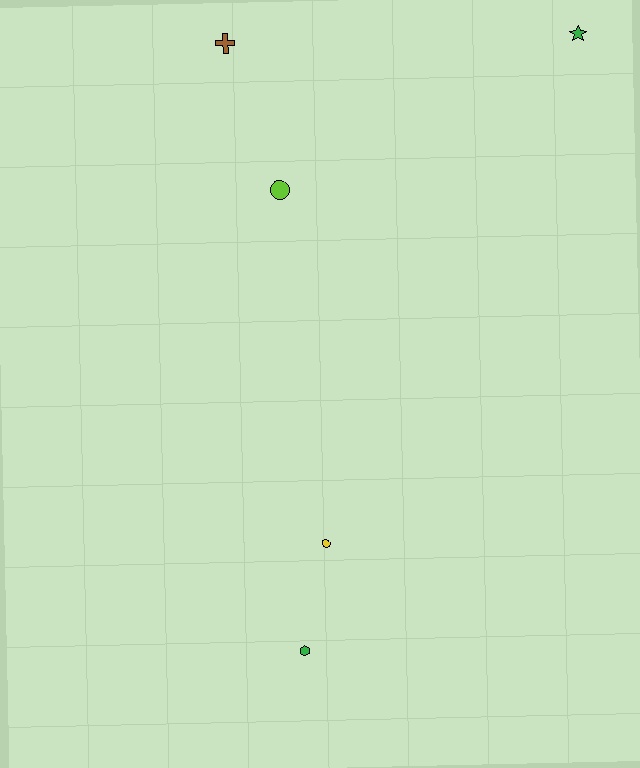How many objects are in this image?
There are 5 objects.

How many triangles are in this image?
There are no triangles.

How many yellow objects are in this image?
There is 1 yellow object.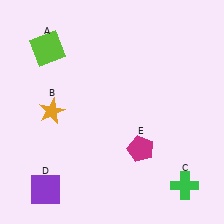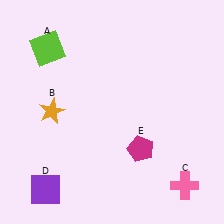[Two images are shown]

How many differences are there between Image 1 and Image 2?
There is 1 difference between the two images.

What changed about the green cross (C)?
In Image 1, C is green. In Image 2, it changed to pink.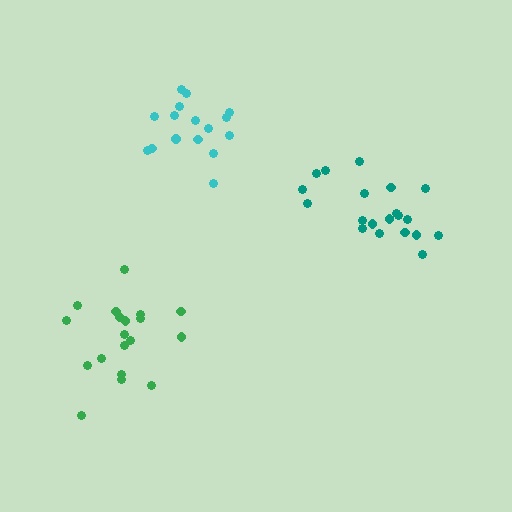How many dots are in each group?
Group 1: 16 dots, Group 2: 19 dots, Group 3: 20 dots (55 total).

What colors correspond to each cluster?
The clusters are colored: cyan, green, teal.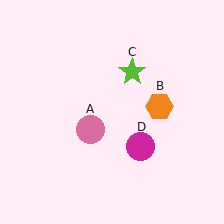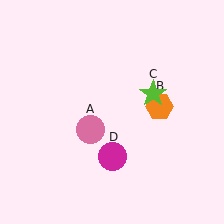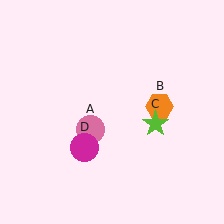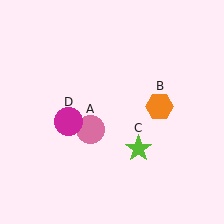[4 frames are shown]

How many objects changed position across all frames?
2 objects changed position: lime star (object C), magenta circle (object D).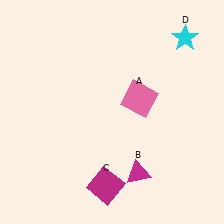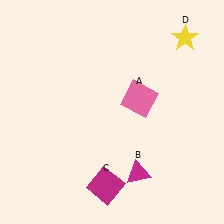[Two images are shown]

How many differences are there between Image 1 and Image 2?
There is 1 difference between the two images.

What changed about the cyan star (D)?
In Image 1, D is cyan. In Image 2, it changed to yellow.